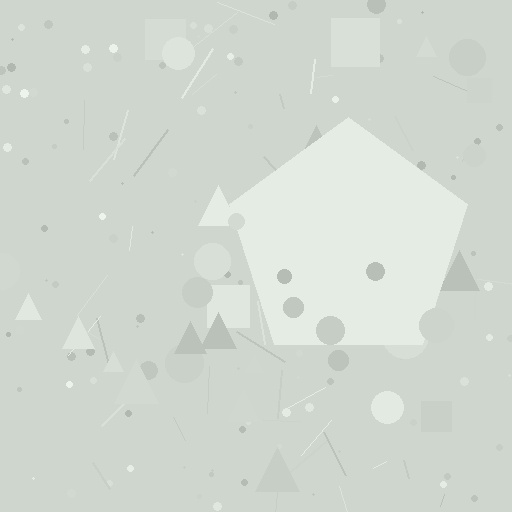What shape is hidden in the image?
A pentagon is hidden in the image.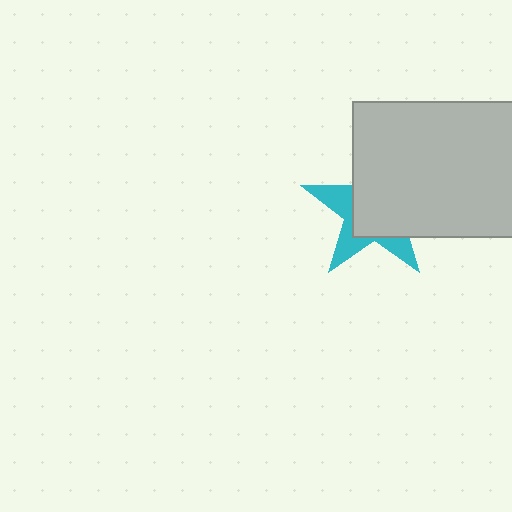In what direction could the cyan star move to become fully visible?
The cyan star could move toward the lower-left. That would shift it out from behind the light gray rectangle entirely.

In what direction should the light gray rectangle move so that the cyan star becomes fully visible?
The light gray rectangle should move toward the upper-right. That is the shortest direction to clear the overlap and leave the cyan star fully visible.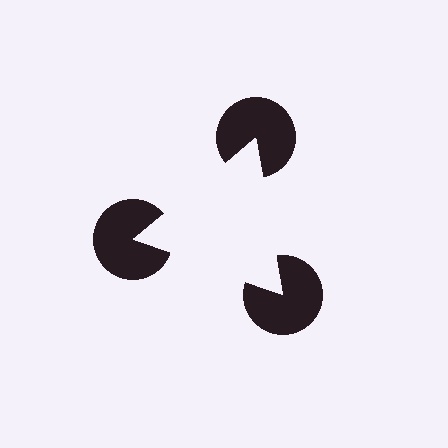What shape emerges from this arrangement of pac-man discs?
An illusory triangle — its edges are inferred from the aligned wedge cuts in the pac-man discs, not physically drawn.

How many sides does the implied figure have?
3 sides.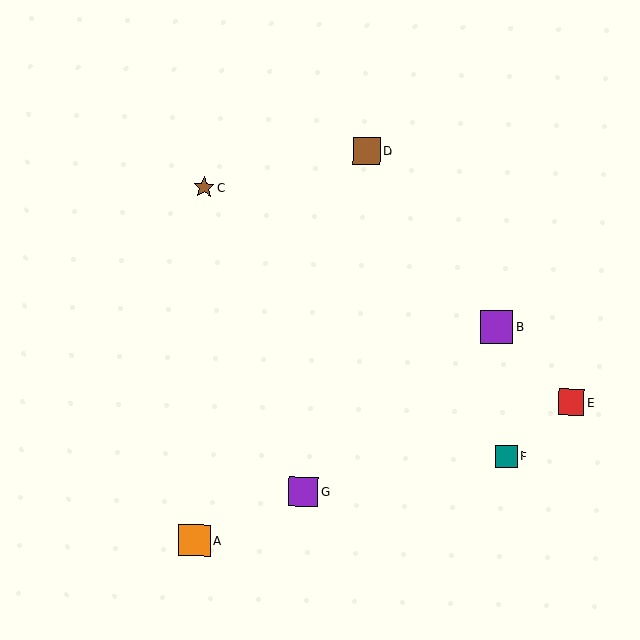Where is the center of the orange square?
The center of the orange square is at (195, 540).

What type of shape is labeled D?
Shape D is a brown square.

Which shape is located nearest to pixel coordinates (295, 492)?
The purple square (labeled G) at (303, 492) is nearest to that location.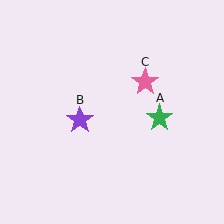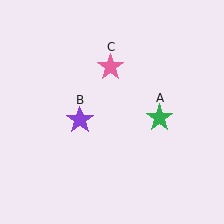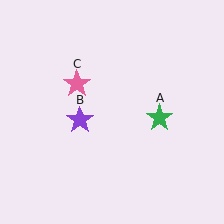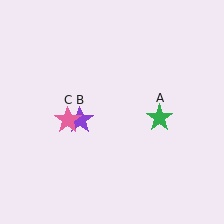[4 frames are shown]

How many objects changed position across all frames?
1 object changed position: pink star (object C).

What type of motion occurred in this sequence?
The pink star (object C) rotated counterclockwise around the center of the scene.